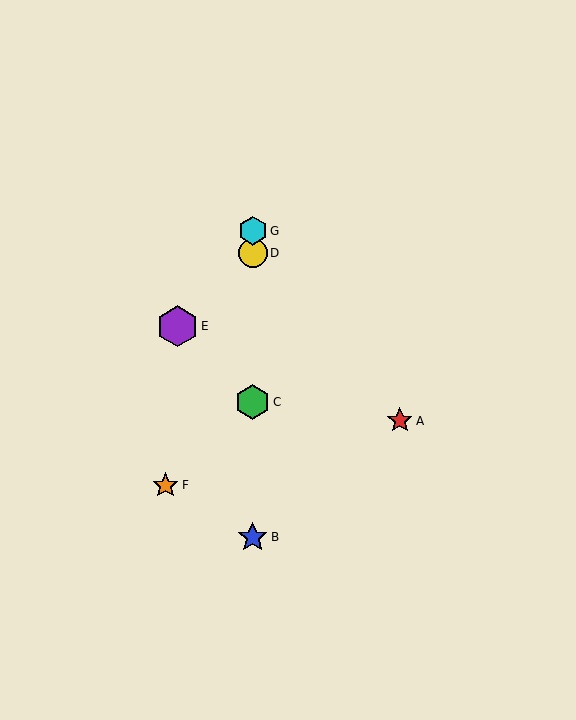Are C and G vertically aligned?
Yes, both are at x≈253.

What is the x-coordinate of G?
Object G is at x≈253.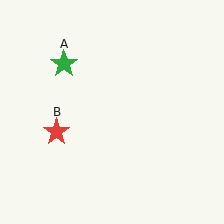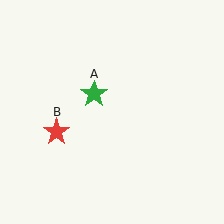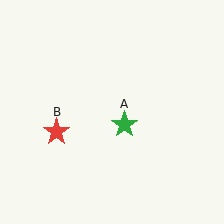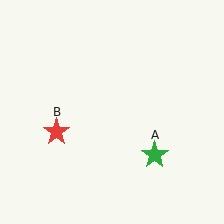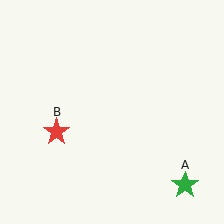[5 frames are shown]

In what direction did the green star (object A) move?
The green star (object A) moved down and to the right.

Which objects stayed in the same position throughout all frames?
Red star (object B) remained stationary.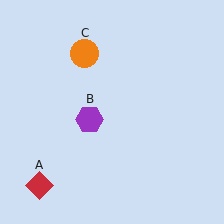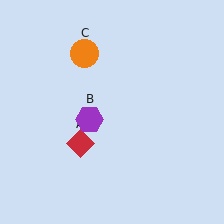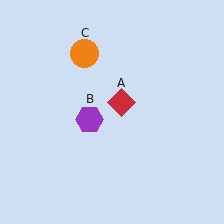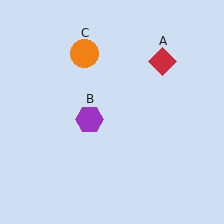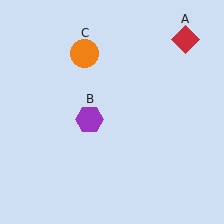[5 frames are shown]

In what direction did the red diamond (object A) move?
The red diamond (object A) moved up and to the right.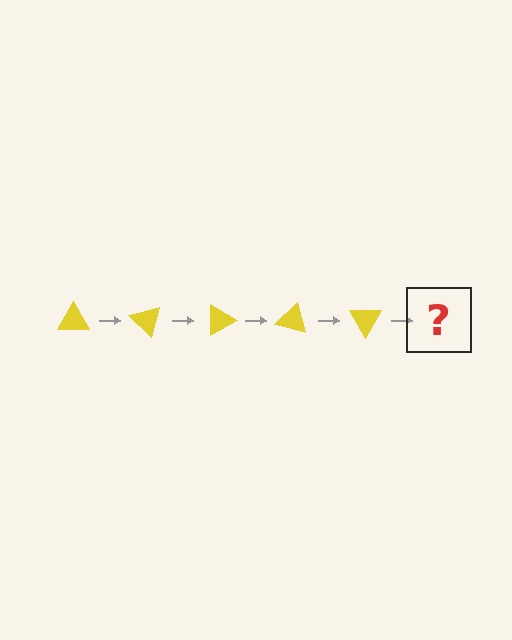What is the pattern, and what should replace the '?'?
The pattern is that the triangle rotates 45 degrees each step. The '?' should be a yellow triangle rotated 225 degrees.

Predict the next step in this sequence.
The next step is a yellow triangle rotated 225 degrees.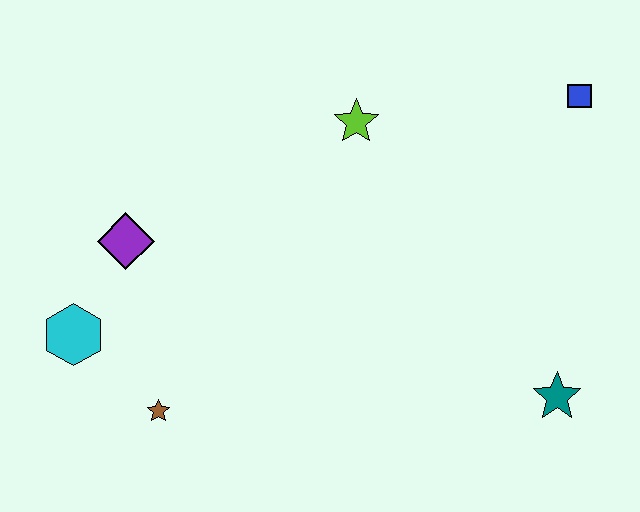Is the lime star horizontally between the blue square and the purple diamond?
Yes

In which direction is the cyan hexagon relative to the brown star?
The cyan hexagon is to the left of the brown star.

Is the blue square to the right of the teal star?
Yes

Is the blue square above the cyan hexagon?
Yes